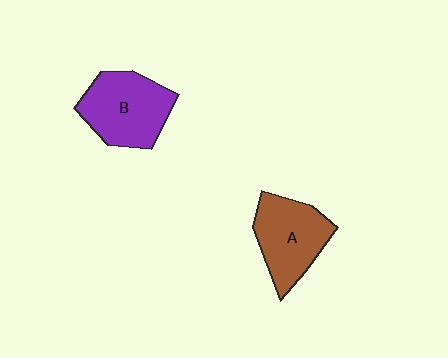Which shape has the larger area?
Shape B (purple).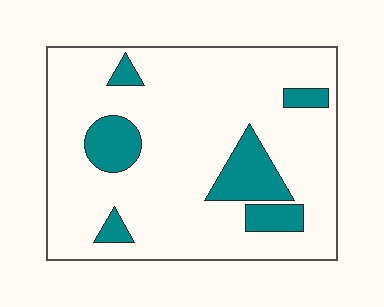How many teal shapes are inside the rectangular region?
6.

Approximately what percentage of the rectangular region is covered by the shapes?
Approximately 15%.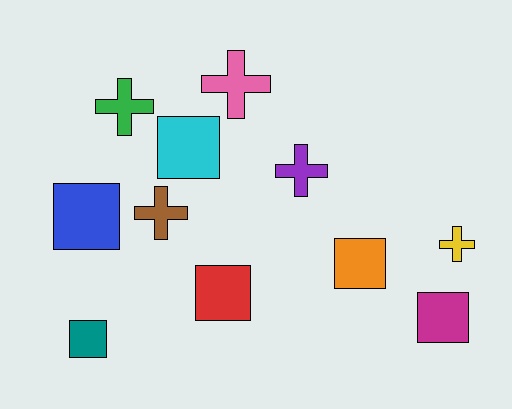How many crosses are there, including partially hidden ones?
There are 5 crosses.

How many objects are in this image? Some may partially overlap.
There are 11 objects.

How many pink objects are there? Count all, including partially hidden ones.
There is 1 pink object.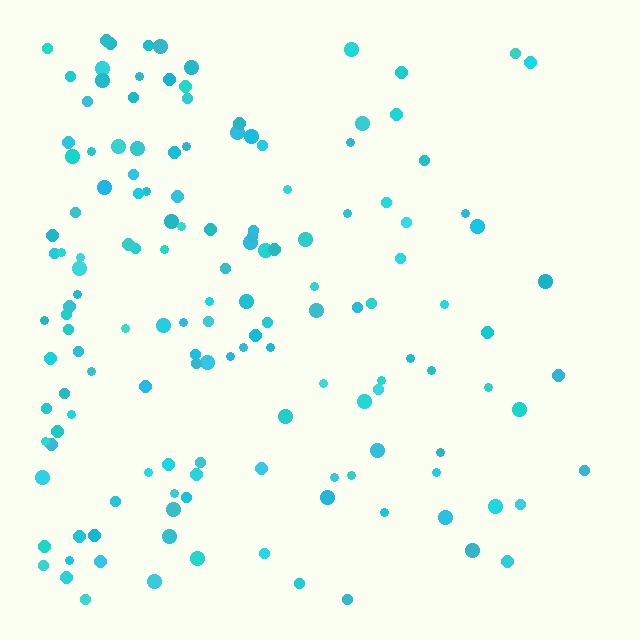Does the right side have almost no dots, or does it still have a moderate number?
Still a moderate number, just noticeably fewer than the left.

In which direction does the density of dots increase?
From right to left, with the left side densest.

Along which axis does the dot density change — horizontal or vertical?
Horizontal.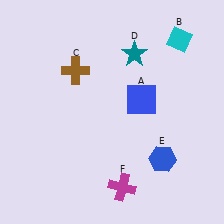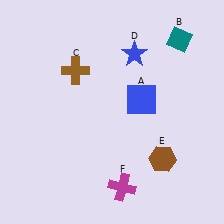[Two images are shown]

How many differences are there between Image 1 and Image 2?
There are 3 differences between the two images.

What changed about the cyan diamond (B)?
In Image 1, B is cyan. In Image 2, it changed to teal.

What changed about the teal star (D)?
In Image 1, D is teal. In Image 2, it changed to blue.